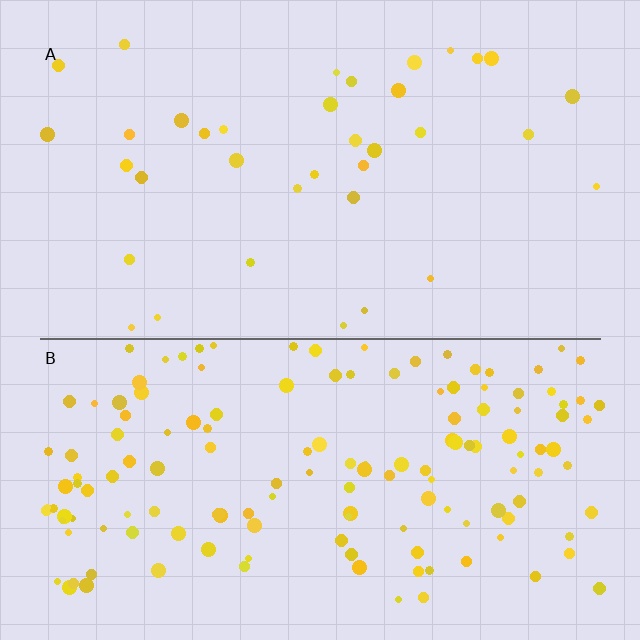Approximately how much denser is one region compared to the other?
Approximately 4.2× — region B over region A.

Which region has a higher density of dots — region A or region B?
B (the bottom).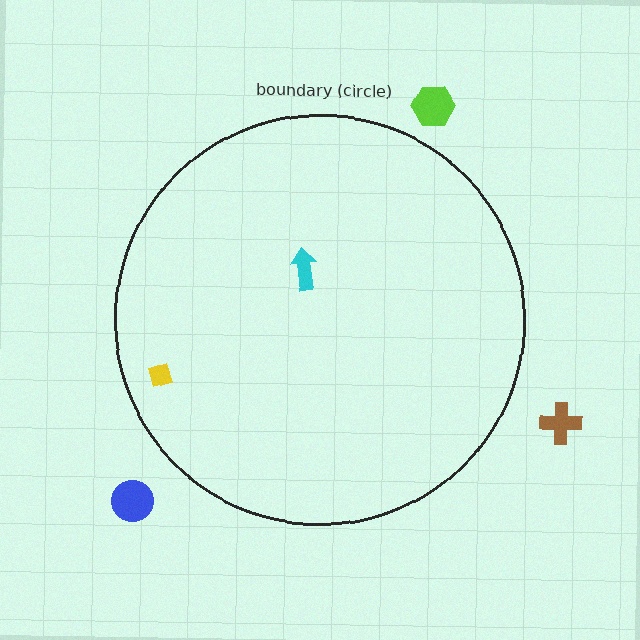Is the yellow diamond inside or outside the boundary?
Inside.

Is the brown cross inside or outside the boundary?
Outside.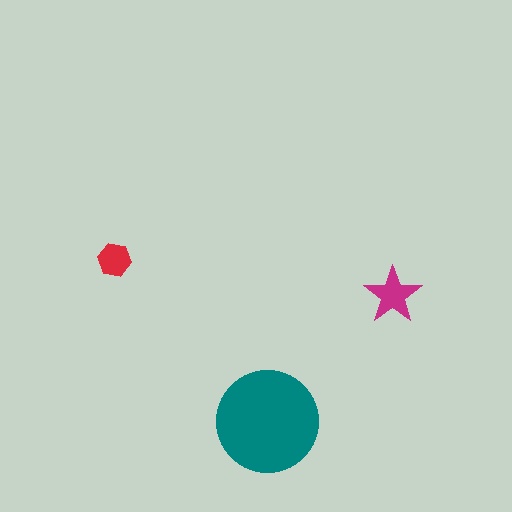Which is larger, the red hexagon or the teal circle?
The teal circle.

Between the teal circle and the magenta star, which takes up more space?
The teal circle.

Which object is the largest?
The teal circle.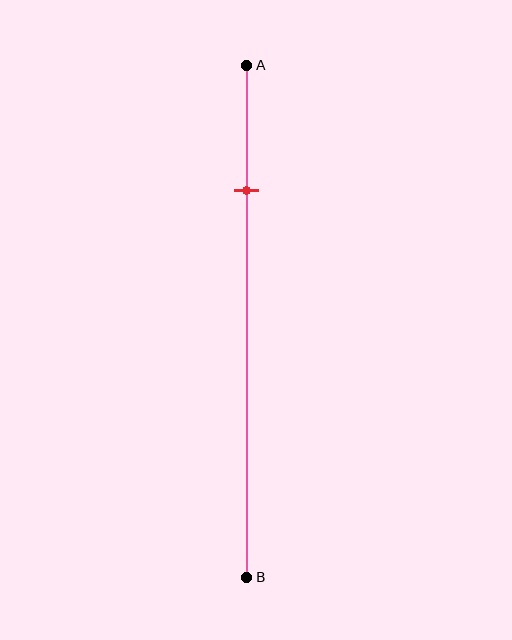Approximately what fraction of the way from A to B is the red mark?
The red mark is approximately 25% of the way from A to B.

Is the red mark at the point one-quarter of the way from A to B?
Yes, the mark is approximately at the one-quarter point.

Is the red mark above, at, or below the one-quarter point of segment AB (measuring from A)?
The red mark is approximately at the one-quarter point of segment AB.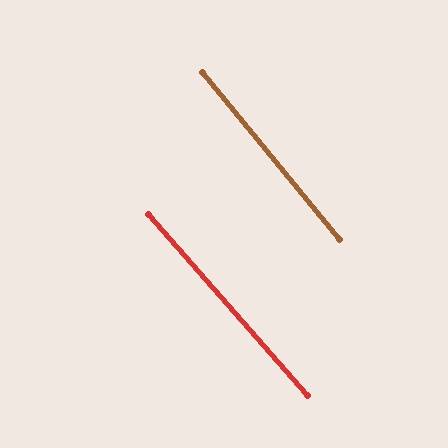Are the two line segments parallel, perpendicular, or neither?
Parallel — their directions differ by only 1.9°.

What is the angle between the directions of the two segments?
Approximately 2 degrees.